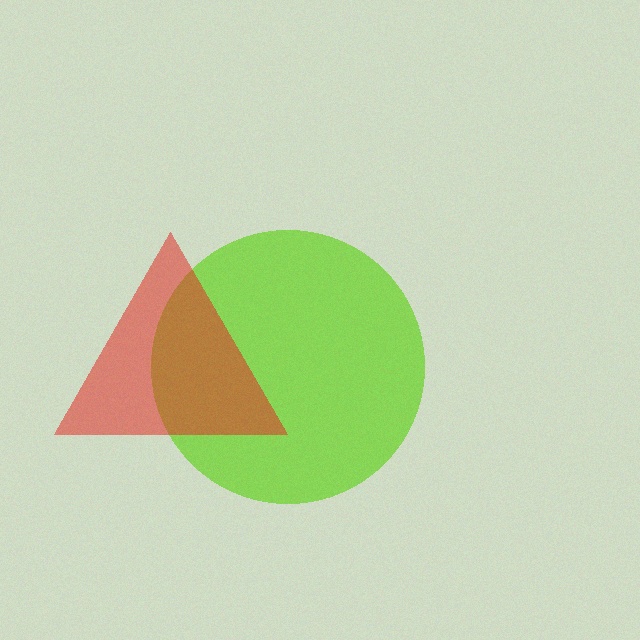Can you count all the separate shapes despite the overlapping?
Yes, there are 2 separate shapes.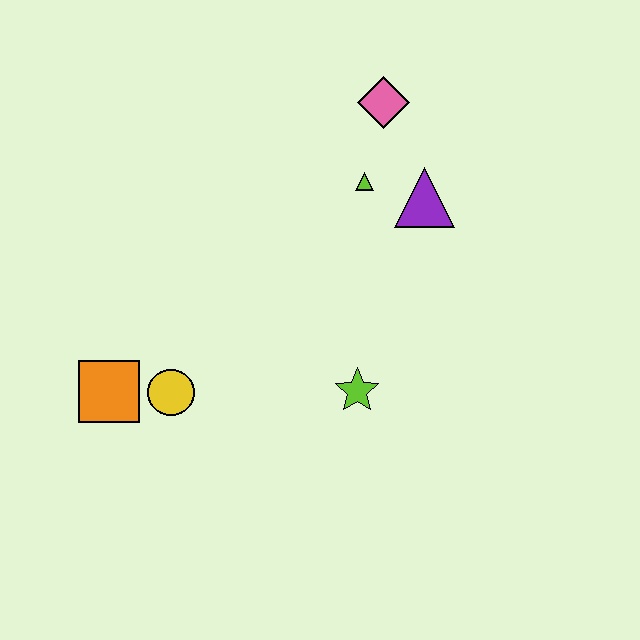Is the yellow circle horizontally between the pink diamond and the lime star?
No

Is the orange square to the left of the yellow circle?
Yes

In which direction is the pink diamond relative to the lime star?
The pink diamond is above the lime star.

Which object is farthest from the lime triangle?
The orange square is farthest from the lime triangle.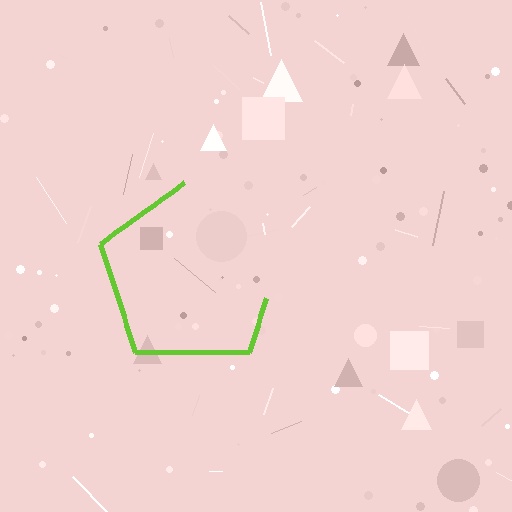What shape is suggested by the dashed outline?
The dashed outline suggests a pentagon.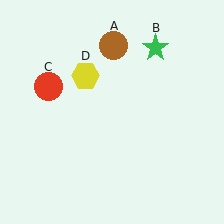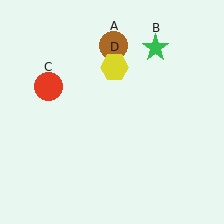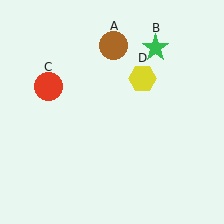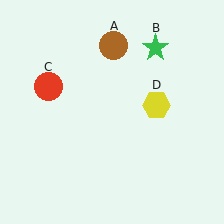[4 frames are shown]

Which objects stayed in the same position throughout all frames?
Brown circle (object A) and green star (object B) and red circle (object C) remained stationary.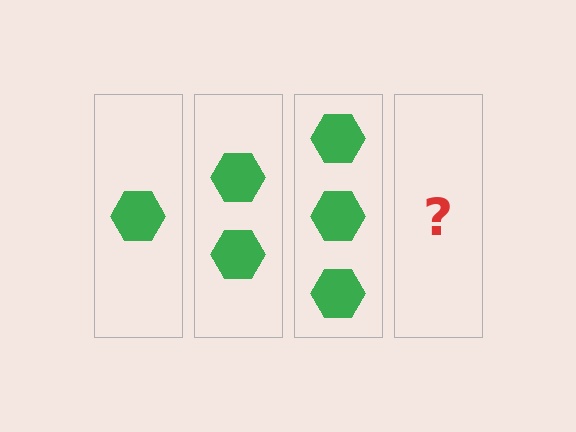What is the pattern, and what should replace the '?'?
The pattern is that each step adds one more hexagon. The '?' should be 4 hexagons.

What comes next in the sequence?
The next element should be 4 hexagons.